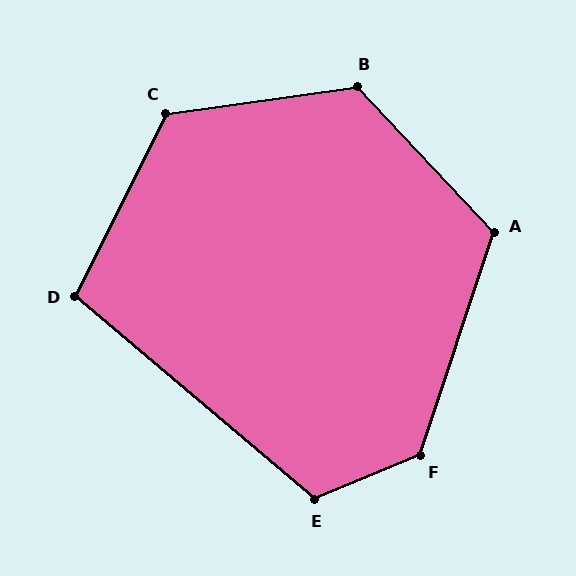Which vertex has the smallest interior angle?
D, at approximately 104 degrees.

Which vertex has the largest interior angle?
F, at approximately 131 degrees.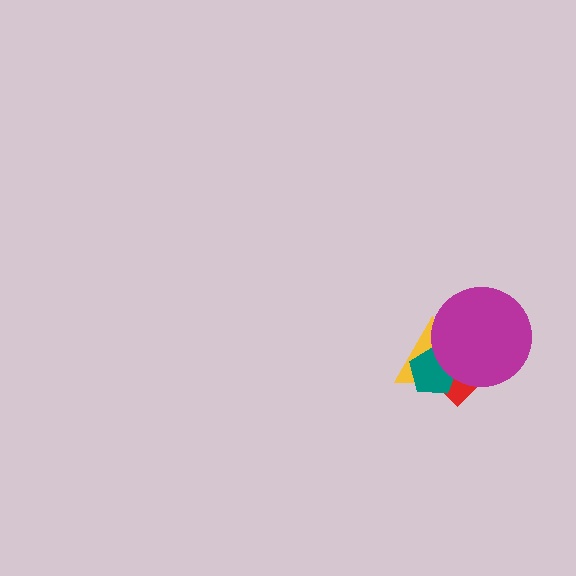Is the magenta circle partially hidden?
No, no other shape covers it.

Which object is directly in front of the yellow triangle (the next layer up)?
The red diamond is directly in front of the yellow triangle.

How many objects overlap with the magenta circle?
3 objects overlap with the magenta circle.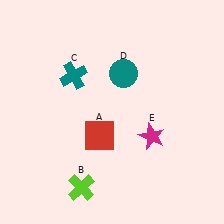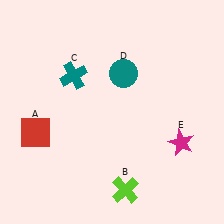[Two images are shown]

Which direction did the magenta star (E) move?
The magenta star (E) moved right.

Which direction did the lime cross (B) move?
The lime cross (B) moved right.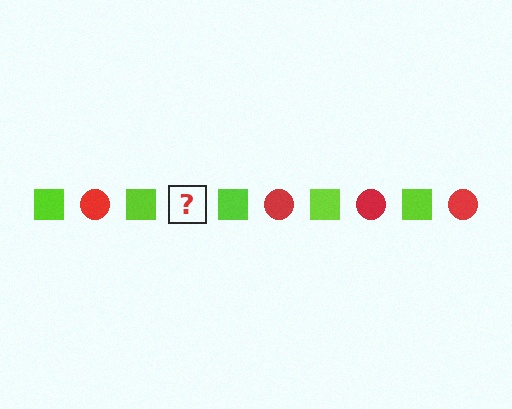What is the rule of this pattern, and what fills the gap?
The rule is that the pattern alternates between lime square and red circle. The gap should be filled with a red circle.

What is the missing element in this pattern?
The missing element is a red circle.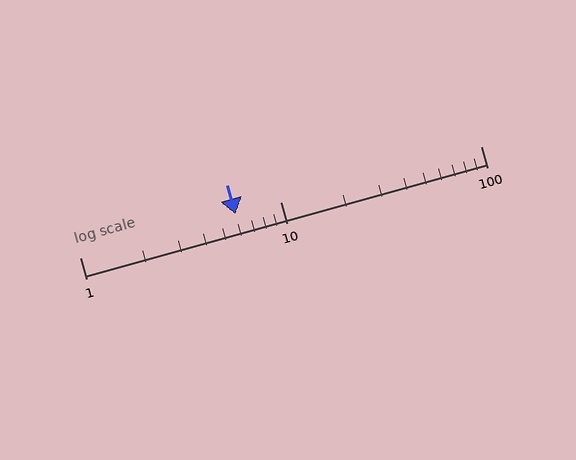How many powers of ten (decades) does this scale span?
The scale spans 2 decades, from 1 to 100.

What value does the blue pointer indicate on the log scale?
The pointer indicates approximately 6.